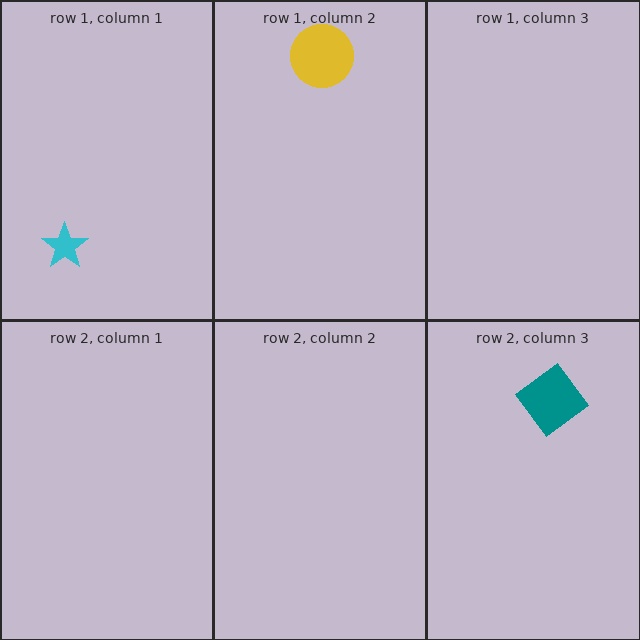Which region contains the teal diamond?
The row 2, column 3 region.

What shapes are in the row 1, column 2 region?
The yellow circle.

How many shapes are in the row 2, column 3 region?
1.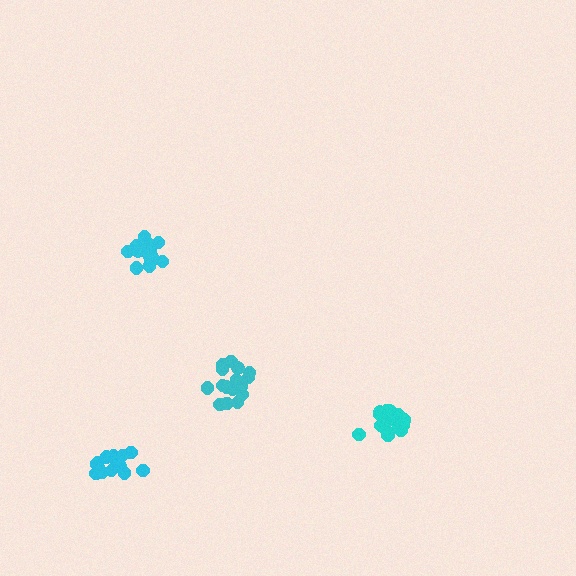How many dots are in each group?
Group 1: 17 dots, Group 2: 17 dots, Group 3: 17 dots, Group 4: 14 dots (65 total).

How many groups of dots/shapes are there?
There are 4 groups.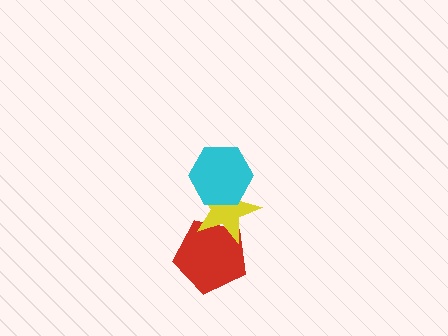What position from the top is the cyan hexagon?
The cyan hexagon is 1st from the top.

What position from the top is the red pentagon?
The red pentagon is 3rd from the top.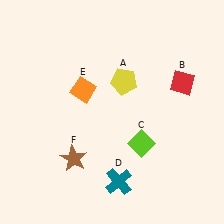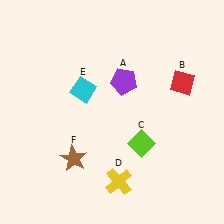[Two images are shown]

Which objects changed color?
A changed from yellow to purple. D changed from teal to yellow. E changed from orange to cyan.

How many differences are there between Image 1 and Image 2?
There are 3 differences between the two images.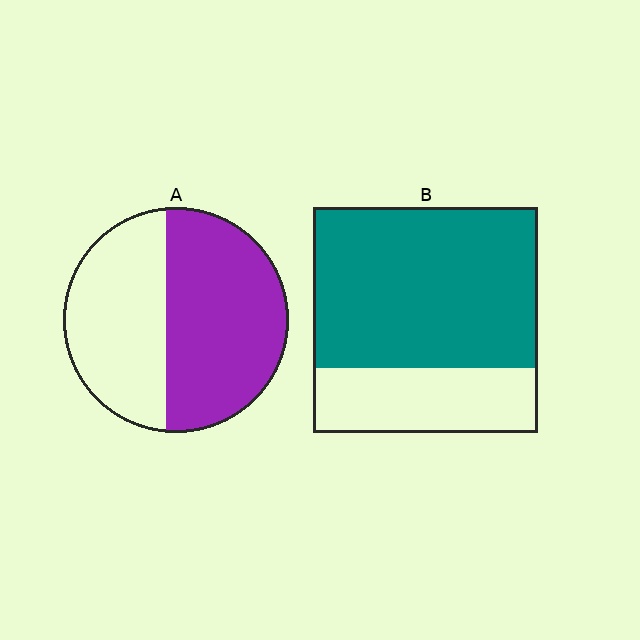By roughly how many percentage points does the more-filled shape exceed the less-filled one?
By roughly 15 percentage points (B over A).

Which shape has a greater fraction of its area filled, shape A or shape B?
Shape B.